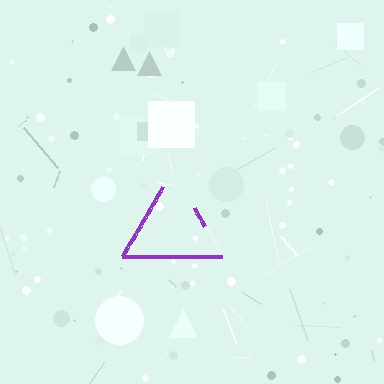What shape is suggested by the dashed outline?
The dashed outline suggests a triangle.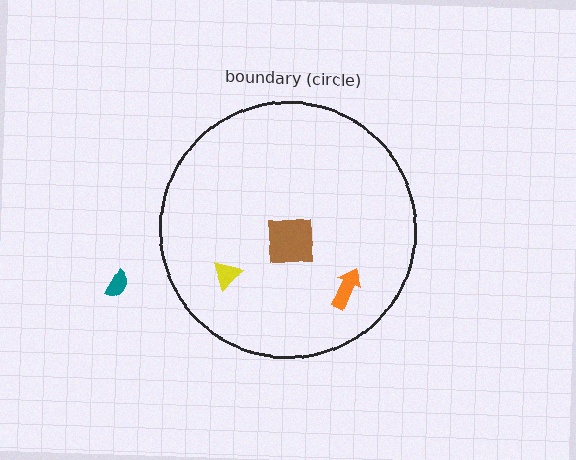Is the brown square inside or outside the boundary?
Inside.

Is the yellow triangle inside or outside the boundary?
Inside.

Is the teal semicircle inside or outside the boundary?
Outside.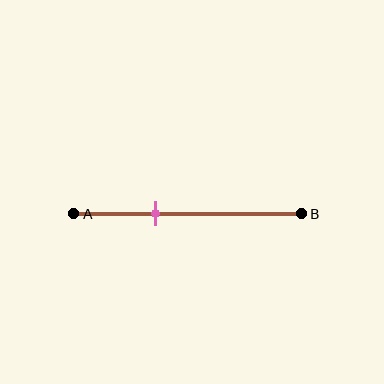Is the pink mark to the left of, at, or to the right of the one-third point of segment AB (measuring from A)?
The pink mark is approximately at the one-third point of segment AB.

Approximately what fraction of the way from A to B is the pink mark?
The pink mark is approximately 35% of the way from A to B.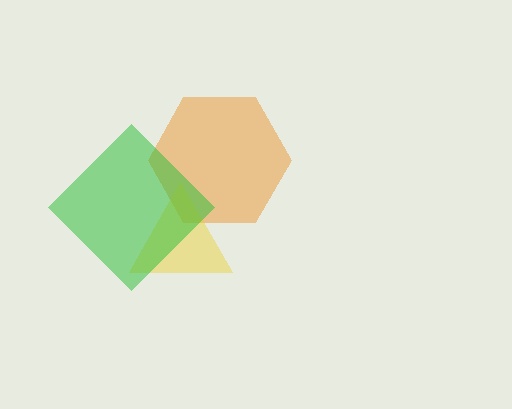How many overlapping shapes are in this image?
There are 3 overlapping shapes in the image.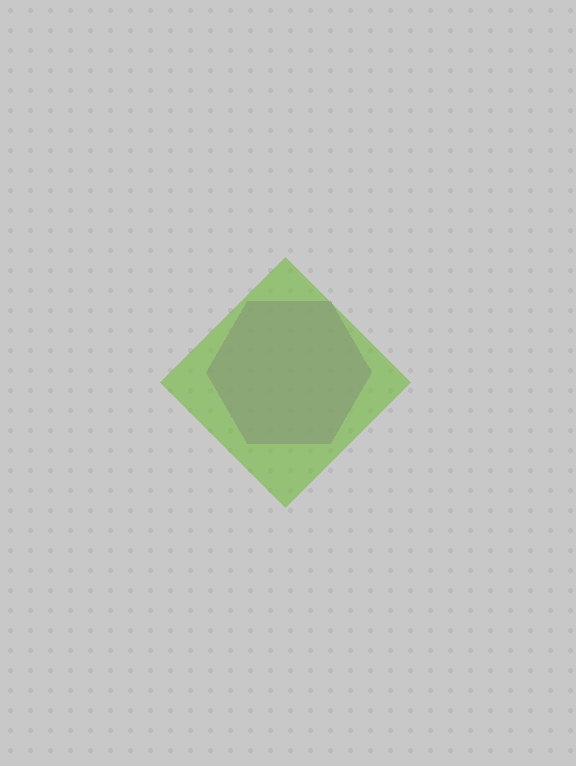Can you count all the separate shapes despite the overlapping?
Yes, there are 2 separate shapes.